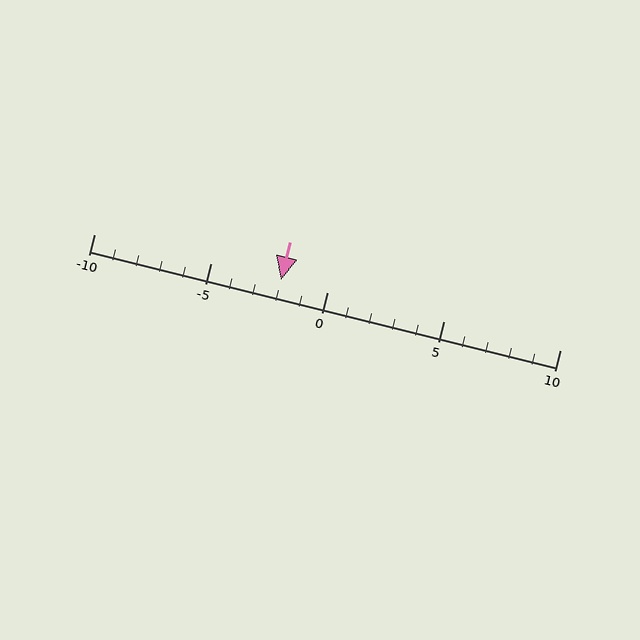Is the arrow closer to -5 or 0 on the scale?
The arrow is closer to 0.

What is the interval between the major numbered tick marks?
The major tick marks are spaced 5 units apart.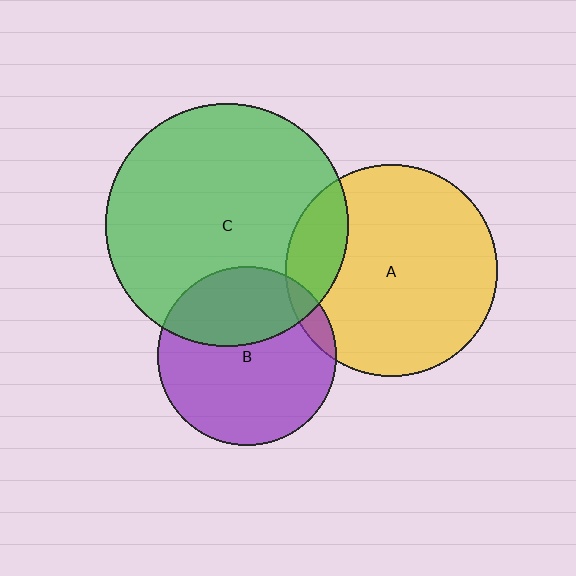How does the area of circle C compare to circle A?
Approximately 1.3 times.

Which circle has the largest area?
Circle C (green).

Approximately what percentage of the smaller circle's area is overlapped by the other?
Approximately 35%.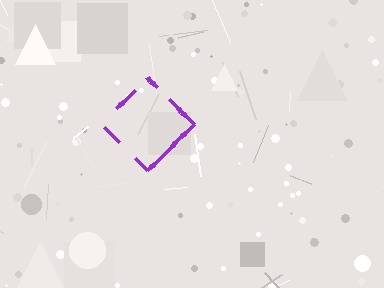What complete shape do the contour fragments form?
The contour fragments form a diamond.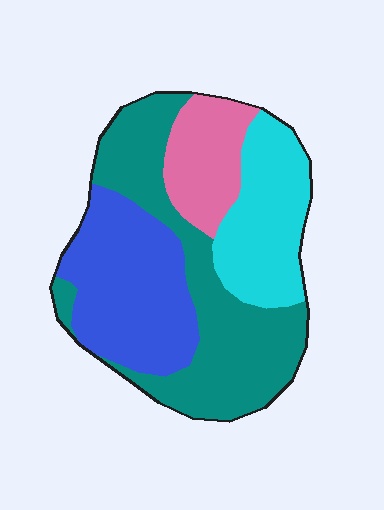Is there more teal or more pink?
Teal.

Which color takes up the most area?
Teal, at roughly 35%.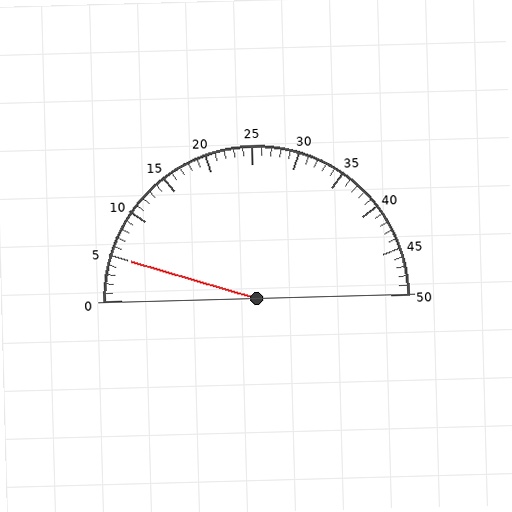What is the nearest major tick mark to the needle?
The nearest major tick mark is 5.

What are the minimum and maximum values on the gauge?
The gauge ranges from 0 to 50.